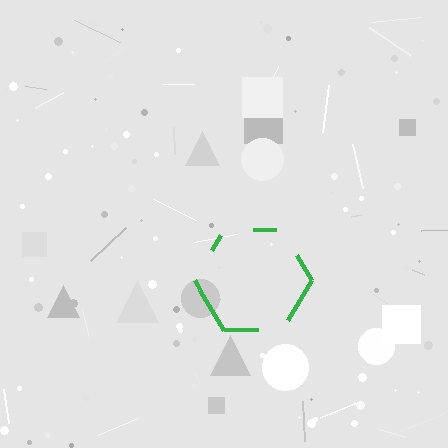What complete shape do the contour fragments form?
The contour fragments form a hexagon.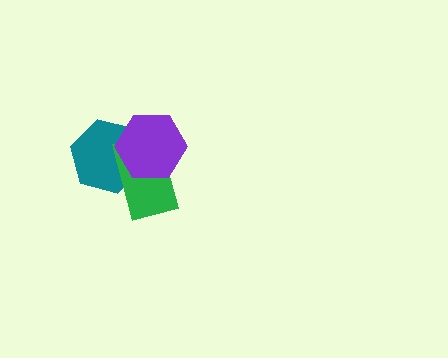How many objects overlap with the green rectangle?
2 objects overlap with the green rectangle.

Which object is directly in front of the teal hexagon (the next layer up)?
The green rectangle is directly in front of the teal hexagon.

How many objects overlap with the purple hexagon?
2 objects overlap with the purple hexagon.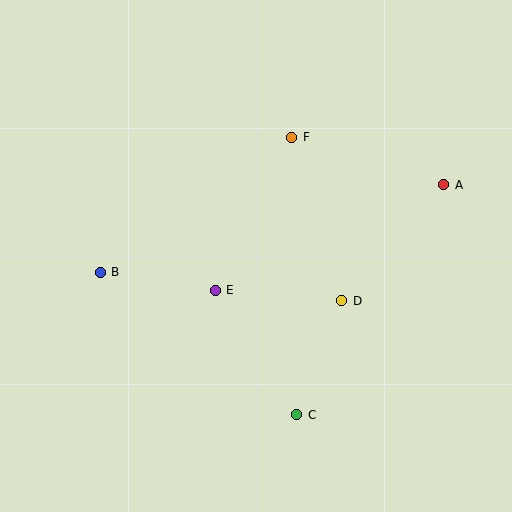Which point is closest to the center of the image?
Point E at (215, 290) is closest to the center.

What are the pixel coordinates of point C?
Point C is at (297, 415).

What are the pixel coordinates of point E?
Point E is at (215, 290).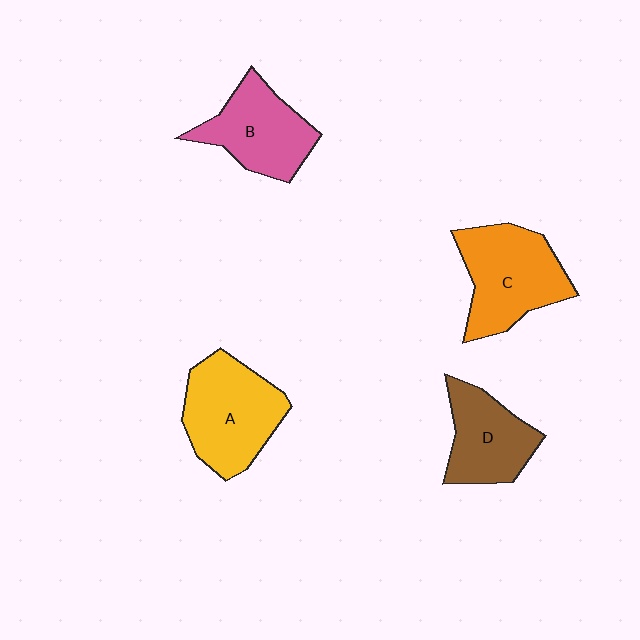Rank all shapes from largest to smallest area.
From largest to smallest: C (orange), A (yellow), B (pink), D (brown).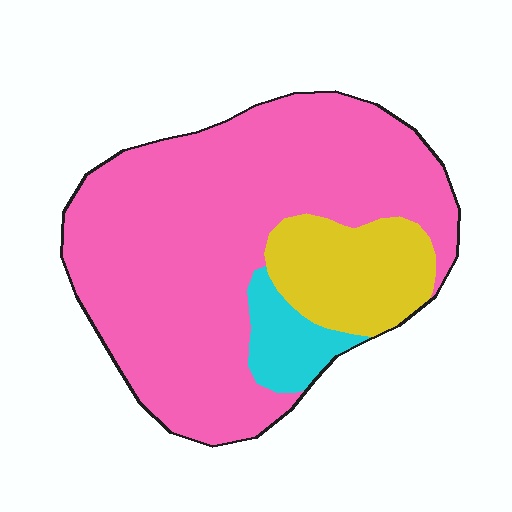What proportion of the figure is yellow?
Yellow takes up less than a quarter of the figure.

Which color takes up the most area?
Pink, at roughly 75%.